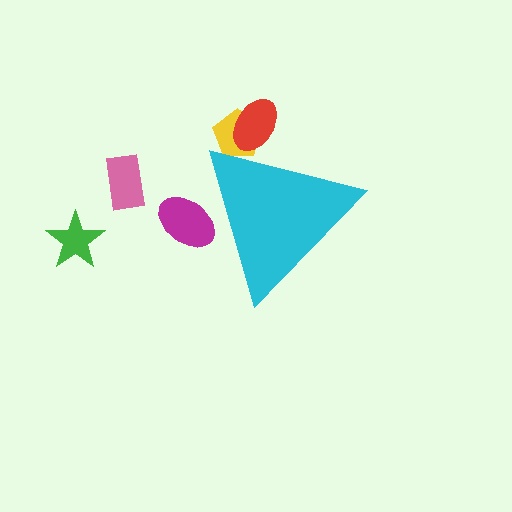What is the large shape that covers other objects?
A cyan triangle.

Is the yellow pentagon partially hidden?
Yes, the yellow pentagon is partially hidden behind the cyan triangle.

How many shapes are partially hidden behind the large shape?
3 shapes are partially hidden.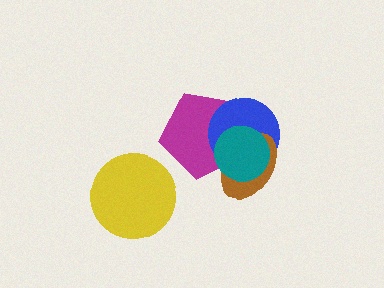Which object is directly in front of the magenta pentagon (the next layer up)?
The blue circle is directly in front of the magenta pentagon.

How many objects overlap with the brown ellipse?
3 objects overlap with the brown ellipse.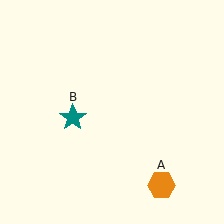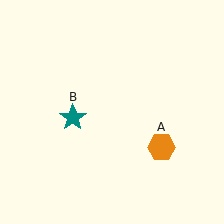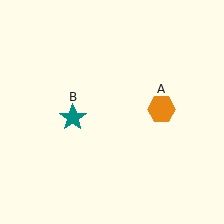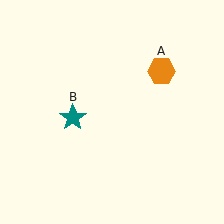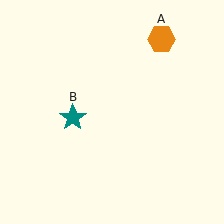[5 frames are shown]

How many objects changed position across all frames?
1 object changed position: orange hexagon (object A).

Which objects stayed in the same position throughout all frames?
Teal star (object B) remained stationary.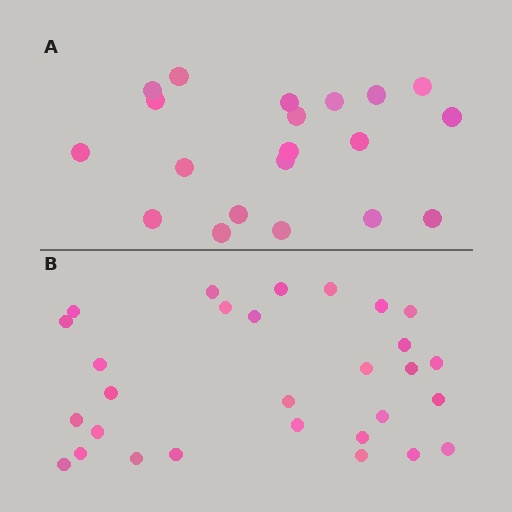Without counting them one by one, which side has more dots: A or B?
Region B (the bottom region) has more dots.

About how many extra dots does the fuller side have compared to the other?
Region B has roughly 8 or so more dots than region A.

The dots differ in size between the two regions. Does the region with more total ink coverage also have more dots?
No. Region A has more total ink coverage because its dots are larger, but region B actually contains more individual dots. Total area can be misleading — the number of items is what matters here.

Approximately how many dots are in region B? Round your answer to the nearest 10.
About 30 dots. (The exact count is 29, which rounds to 30.)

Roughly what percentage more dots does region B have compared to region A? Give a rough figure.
About 45% more.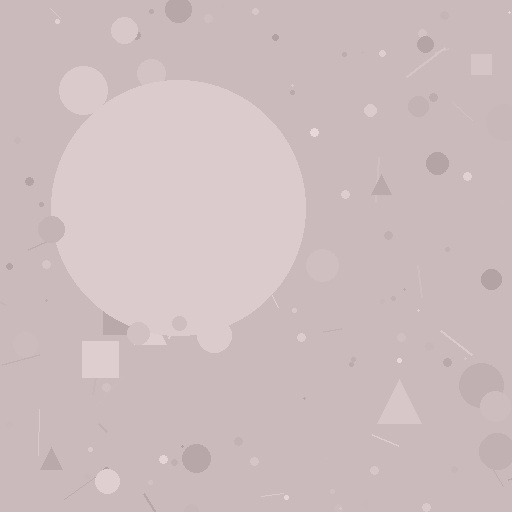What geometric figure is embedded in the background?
A circle is embedded in the background.